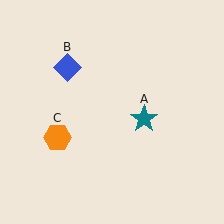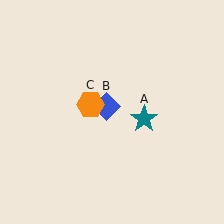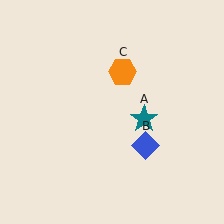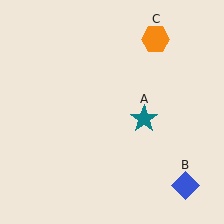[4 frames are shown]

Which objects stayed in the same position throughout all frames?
Teal star (object A) remained stationary.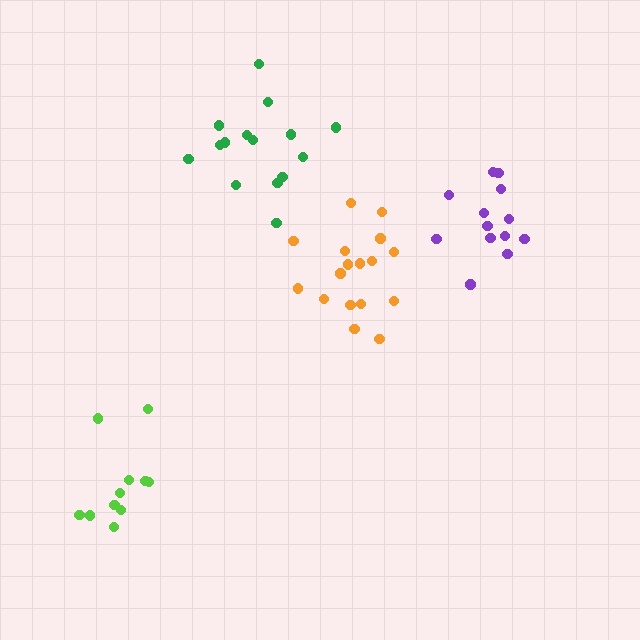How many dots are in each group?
Group 1: 11 dots, Group 2: 17 dots, Group 3: 13 dots, Group 4: 15 dots (56 total).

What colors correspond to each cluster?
The clusters are colored: lime, orange, purple, green.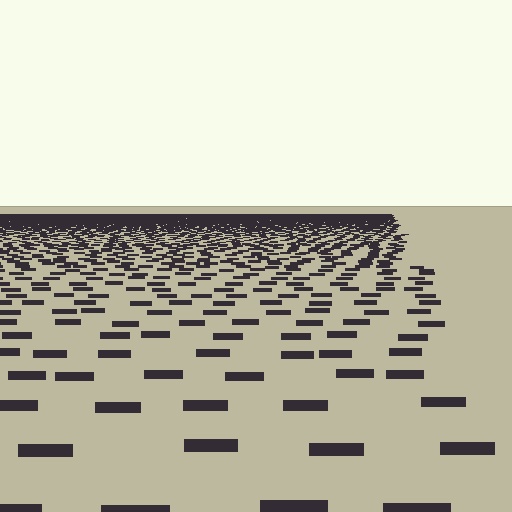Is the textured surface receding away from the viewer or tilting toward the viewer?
The surface is receding away from the viewer. Texture elements get smaller and denser toward the top.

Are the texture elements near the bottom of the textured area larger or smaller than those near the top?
Larger. Near the bottom, elements are closer to the viewer and appear at a bigger on-screen size.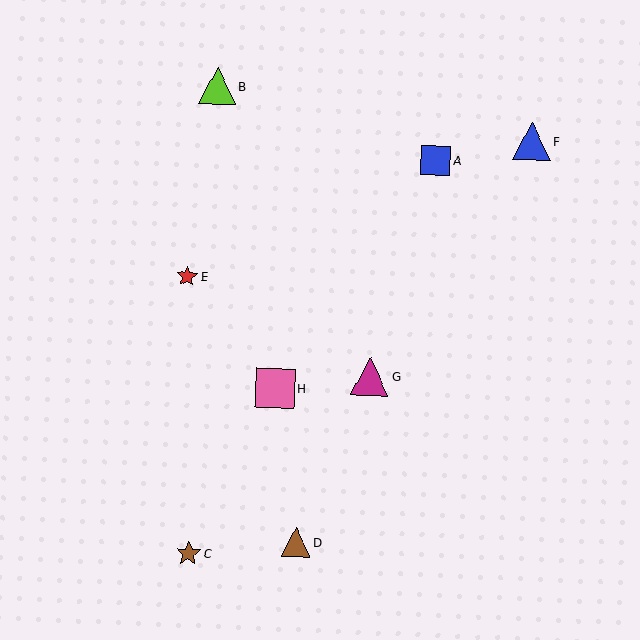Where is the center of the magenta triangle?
The center of the magenta triangle is at (370, 377).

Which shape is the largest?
The pink square (labeled H) is the largest.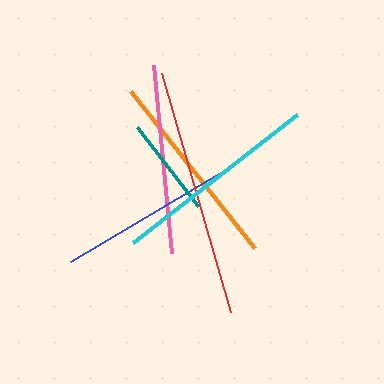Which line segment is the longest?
The red line is the longest at approximately 248 pixels.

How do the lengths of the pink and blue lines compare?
The pink and blue lines are approximately the same length.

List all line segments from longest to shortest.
From longest to shortest: red, cyan, orange, pink, blue, teal.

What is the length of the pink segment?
The pink segment is approximately 189 pixels long.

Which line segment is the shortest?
The teal line is the shortest at approximately 100 pixels.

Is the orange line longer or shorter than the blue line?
The orange line is longer than the blue line.